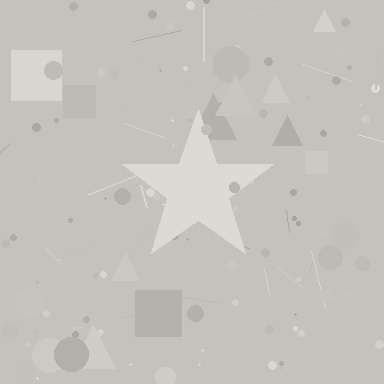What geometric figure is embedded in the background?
A star is embedded in the background.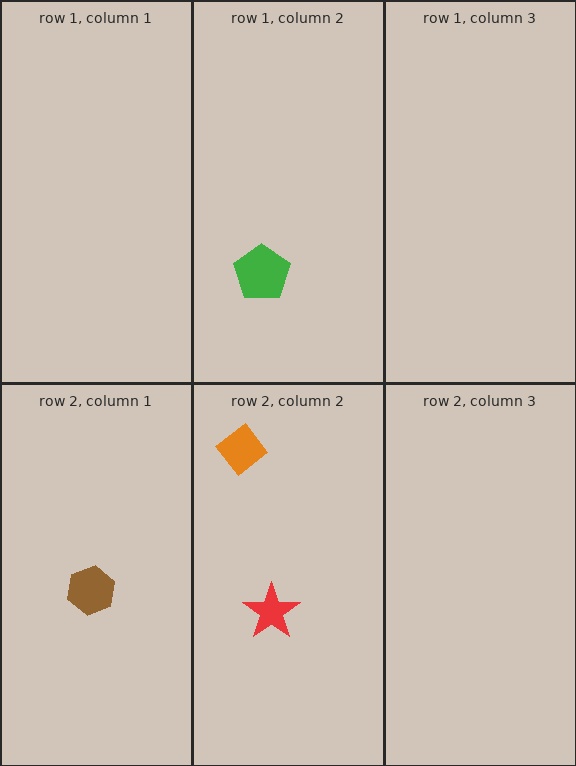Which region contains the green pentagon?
The row 1, column 2 region.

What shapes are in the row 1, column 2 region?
The green pentagon.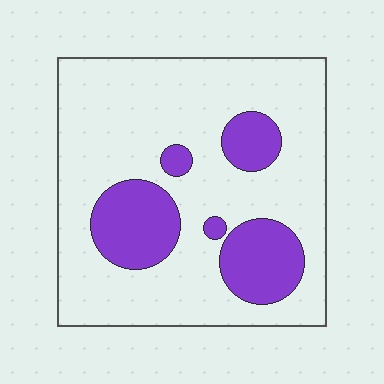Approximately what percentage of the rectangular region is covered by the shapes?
Approximately 25%.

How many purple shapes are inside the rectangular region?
5.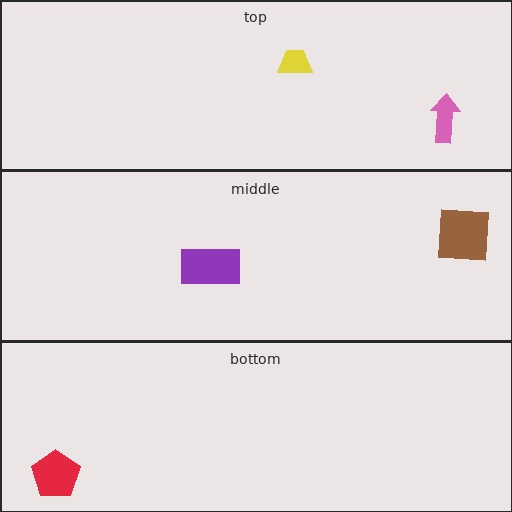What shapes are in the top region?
The yellow trapezoid, the pink arrow.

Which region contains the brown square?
The middle region.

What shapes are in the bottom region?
The red pentagon.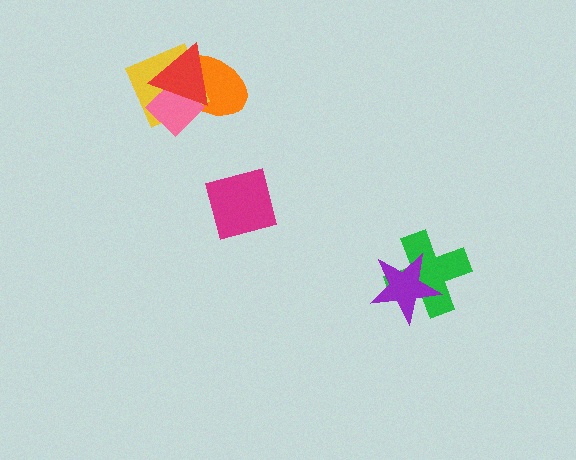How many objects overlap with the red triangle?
3 objects overlap with the red triangle.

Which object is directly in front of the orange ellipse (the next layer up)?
The yellow diamond is directly in front of the orange ellipse.